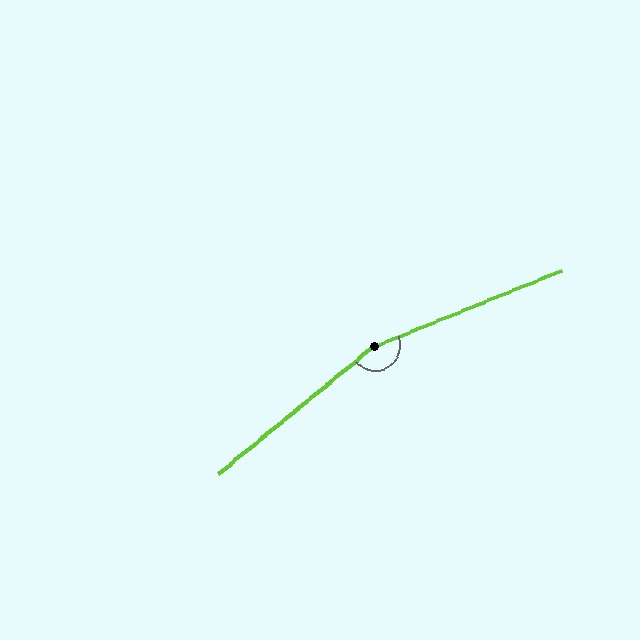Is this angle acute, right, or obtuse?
It is obtuse.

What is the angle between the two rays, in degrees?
Approximately 163 degrees.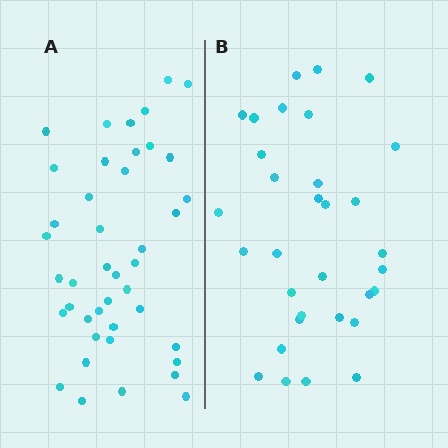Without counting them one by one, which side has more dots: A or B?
Region A (the left region) has more dots.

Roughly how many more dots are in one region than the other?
Region A has roughly 10 or so more dots than region B.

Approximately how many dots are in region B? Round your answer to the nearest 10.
About 30 dots. (The exact count is 32, which rounds to 30.)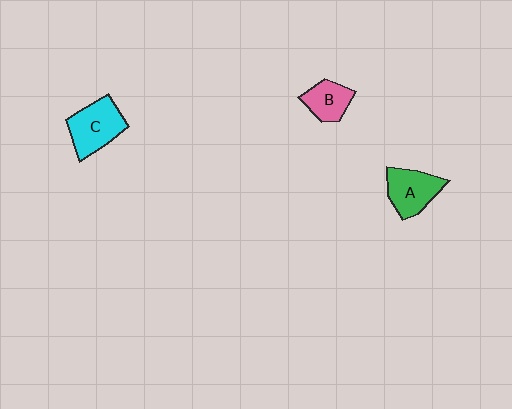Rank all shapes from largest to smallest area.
From largest to smallest: C (cyan), A (green), B (pink).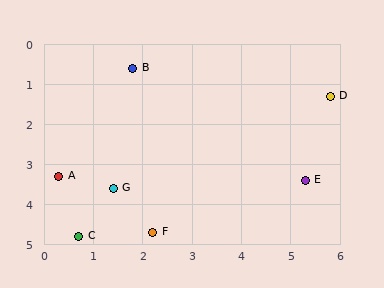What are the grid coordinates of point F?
Point F is at approximately (2.2, 4.7).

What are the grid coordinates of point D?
Point D is at approximately (5.8, 1.3).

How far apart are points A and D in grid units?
Points A and D are about 5.9 grid units apart.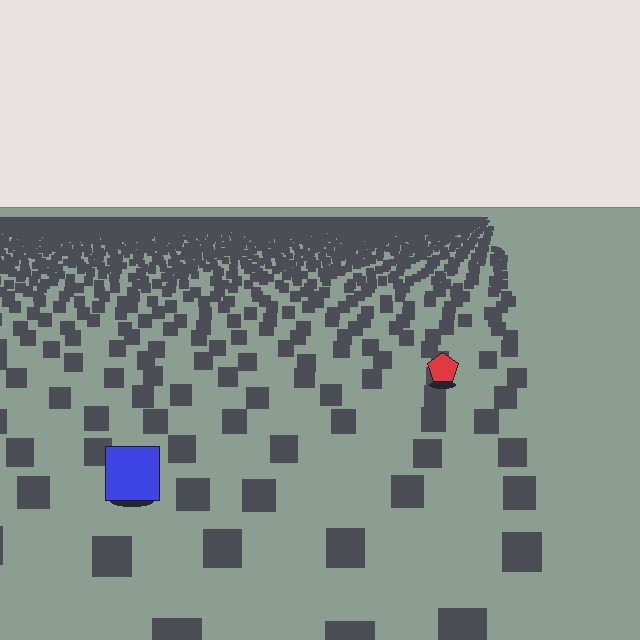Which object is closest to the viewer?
The blue square is closest. The texture marks near it are larger and more spread out.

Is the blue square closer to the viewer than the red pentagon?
Yes. The blue square is closer — you can tell from the texture gradient: the ground texture is coarser near it.